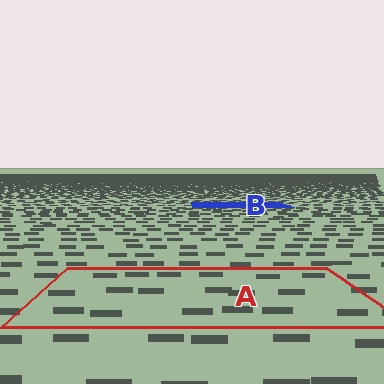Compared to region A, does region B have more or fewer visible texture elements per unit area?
Region B has more texture elements per unit area — they are packed more densely because it is farther away.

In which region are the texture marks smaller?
The texture marks are smaller in region B, because it is farther away.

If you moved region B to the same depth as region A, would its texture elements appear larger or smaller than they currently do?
They would appear larger. At a closer depth, the same texture elements are projected at a bigger on-screen size.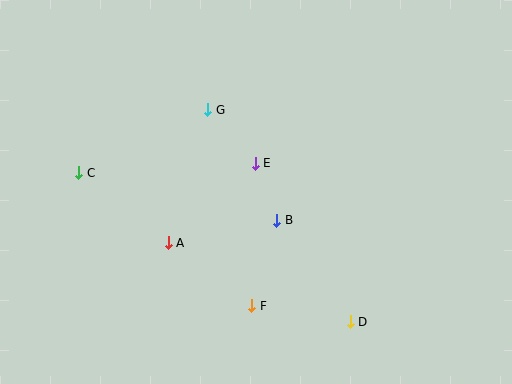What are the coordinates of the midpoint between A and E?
The midpoint between A and E is at (212, 203).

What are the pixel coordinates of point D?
Point D is at (350, 322).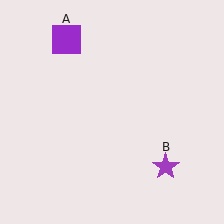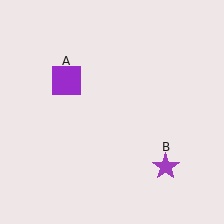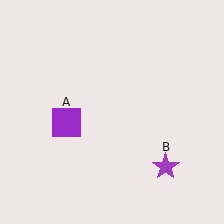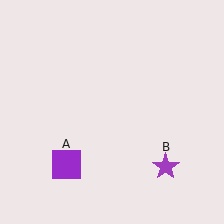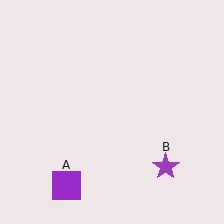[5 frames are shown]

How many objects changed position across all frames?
1 object changed position: purple square (object A).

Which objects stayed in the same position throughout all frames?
Purple star (object B) remained stationary.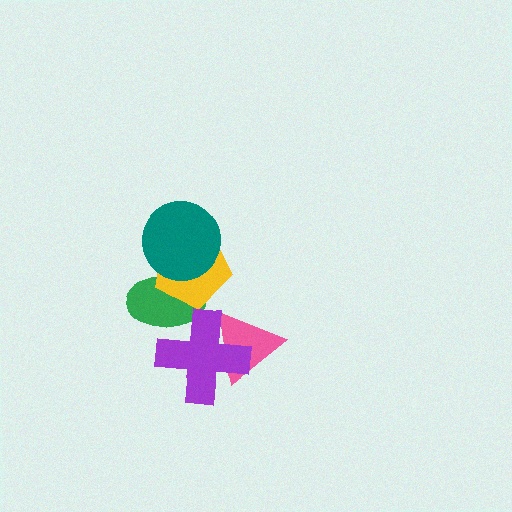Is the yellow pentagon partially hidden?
Yes, it is partially covered by another shape.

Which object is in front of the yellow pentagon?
The teal circle is in front of the yellow pentagon.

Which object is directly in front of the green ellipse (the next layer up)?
The yellow pentagon is directly in front of the green ellipse.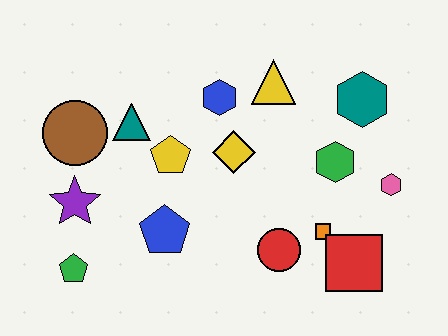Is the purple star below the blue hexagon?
Yes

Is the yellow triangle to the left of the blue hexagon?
No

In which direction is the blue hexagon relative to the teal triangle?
The blue hexagon is to the right of the teal triangle.